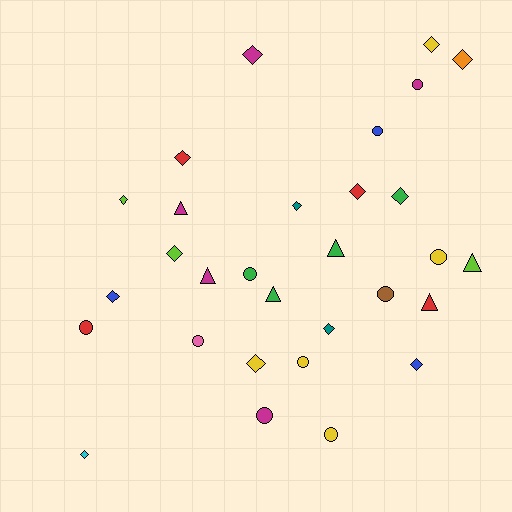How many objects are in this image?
There are 30 objects.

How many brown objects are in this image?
There is 1 brown object.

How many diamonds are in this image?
There are 14 diamonds.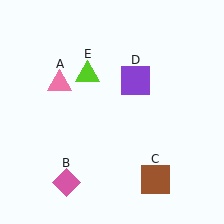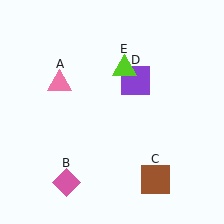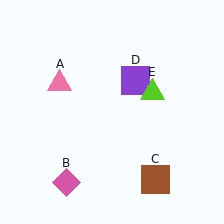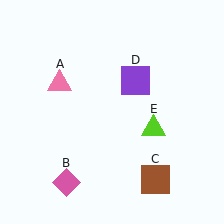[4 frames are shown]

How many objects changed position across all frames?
1 object changed position: lime triangle (object E).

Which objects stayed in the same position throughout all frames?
Pink triangle (object A) and pink diamond (object B) and brown square (object C) and purple square (object D) remained stationary.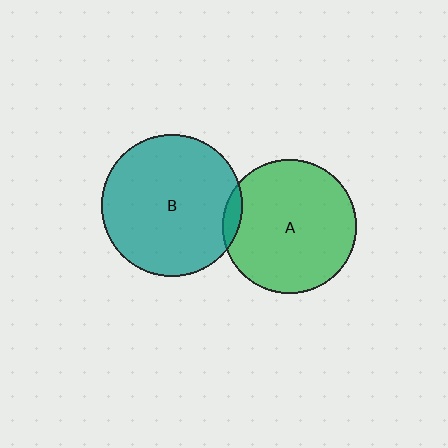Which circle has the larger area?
Circle B (teal).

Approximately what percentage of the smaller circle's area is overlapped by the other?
Approximately 5%.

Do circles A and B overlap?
Yes.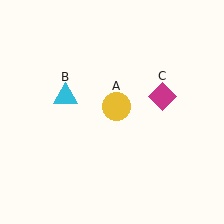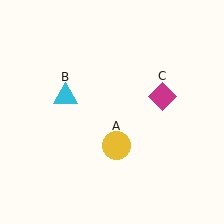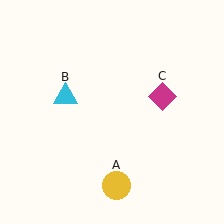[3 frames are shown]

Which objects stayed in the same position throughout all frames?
Cyan triangle (object B) and magenta diamond (object C) remained stationary.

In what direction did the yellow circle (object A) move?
The yellow circle (object A) moved down.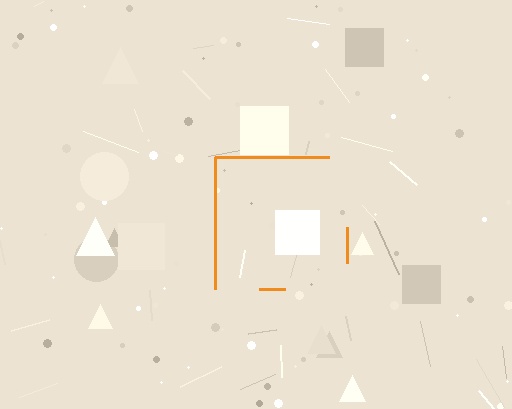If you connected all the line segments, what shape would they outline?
They would outline a square.